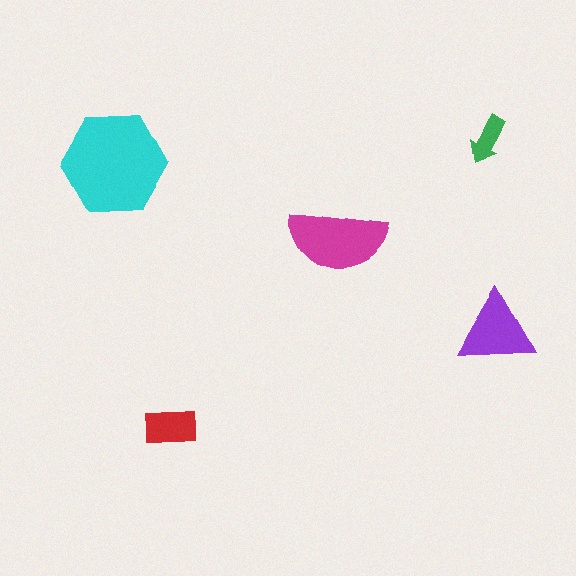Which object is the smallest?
The green arrow.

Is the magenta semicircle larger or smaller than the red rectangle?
Larger.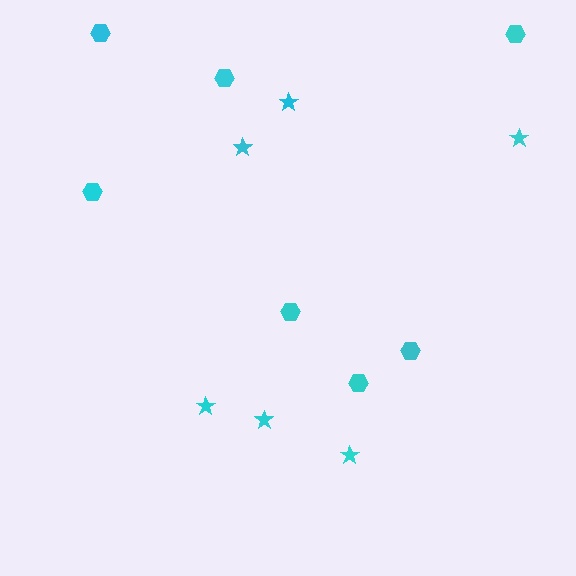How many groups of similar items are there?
There are 2 groups: one group of hexagons (7) and one group of stars (6).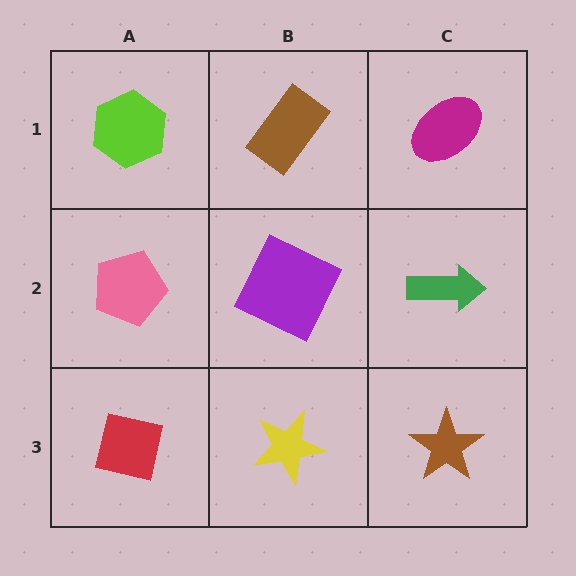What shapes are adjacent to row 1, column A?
A pink pentagon (row 2, column A), a brown rectangle (row 1, column B).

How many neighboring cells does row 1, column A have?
2.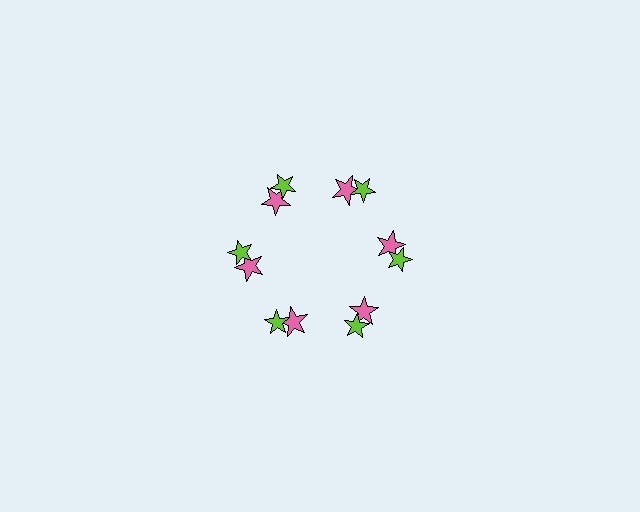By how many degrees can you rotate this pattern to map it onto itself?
The pattern maps onto itself every 60 degrees of rotation.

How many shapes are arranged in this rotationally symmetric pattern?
There are 12 shapes, arranged in 6 groups of 2.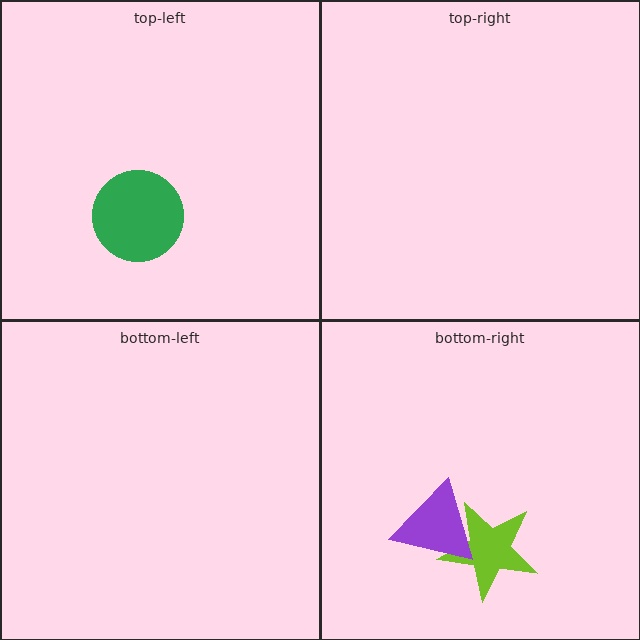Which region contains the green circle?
The top-left region.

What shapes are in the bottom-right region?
The lime star, the purple triangle.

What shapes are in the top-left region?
The green circle.